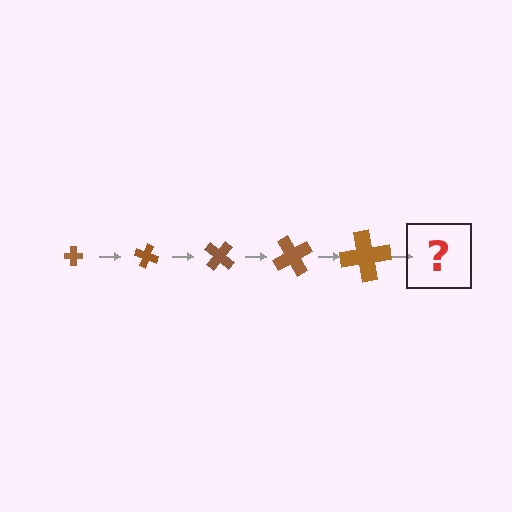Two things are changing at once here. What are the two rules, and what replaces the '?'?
The two rules are that the cross grows larger each step and it rotates 20 degrees each step. The '?' should be a cross, larger than the previous one and rotated 100 degrees from the start.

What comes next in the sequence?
The next element should be a cross, larger than the previous one and rotated 100 degrees from the start.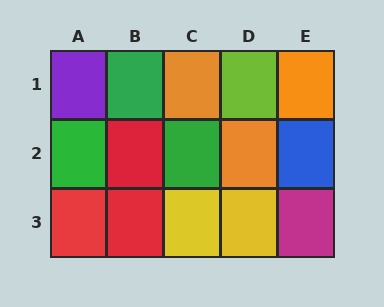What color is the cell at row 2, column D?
Orange.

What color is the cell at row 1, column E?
Orange.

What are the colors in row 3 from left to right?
Red, red, yellow, yellow, magenta.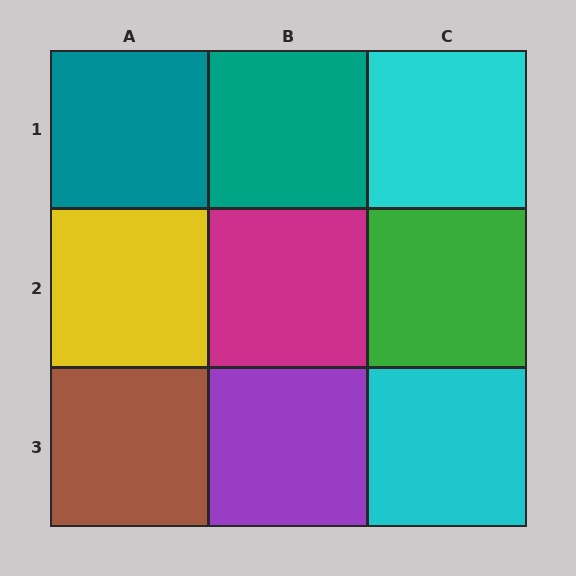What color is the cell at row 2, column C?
Green.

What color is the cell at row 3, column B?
Purple.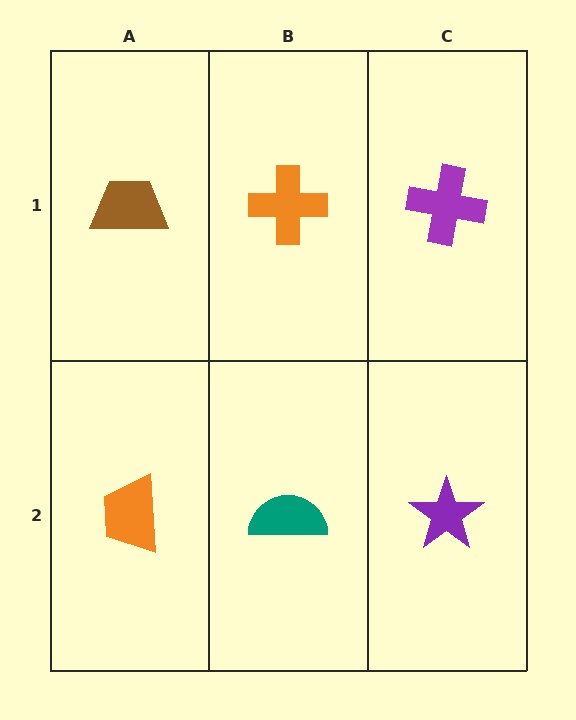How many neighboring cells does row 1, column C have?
2.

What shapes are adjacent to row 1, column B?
A teal semicircle (row 2, column B), a brown trapezoid (row 1, column A), a purple cross (row 1, column C).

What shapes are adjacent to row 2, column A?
A brown trapezoid (row 1, column A), a teal semicircle (row 2, column B).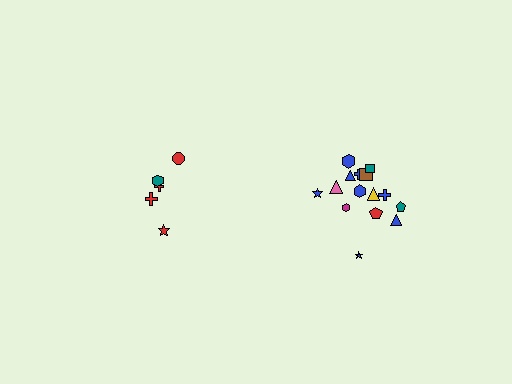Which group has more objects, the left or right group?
The right group.